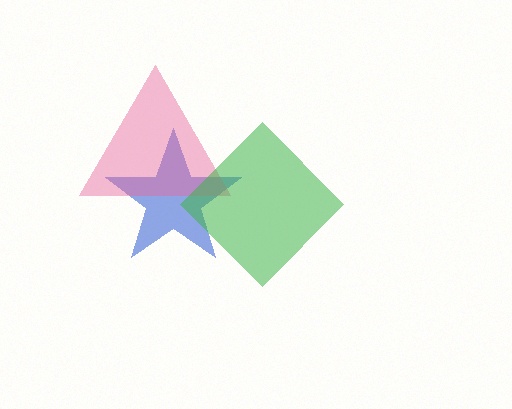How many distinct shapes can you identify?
There are 3 distinct shapes: a blue star, a pink triangle, a green diamond.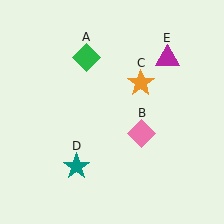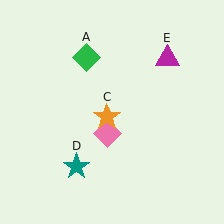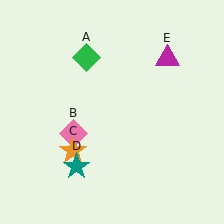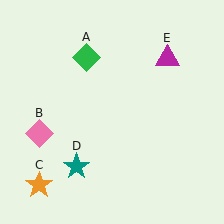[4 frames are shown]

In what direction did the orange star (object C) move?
The orange star (object C) moved down and to the left.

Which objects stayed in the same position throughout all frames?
Green diamond (object A) and teal star (object D) and magenta triangle (object E) remained stationary.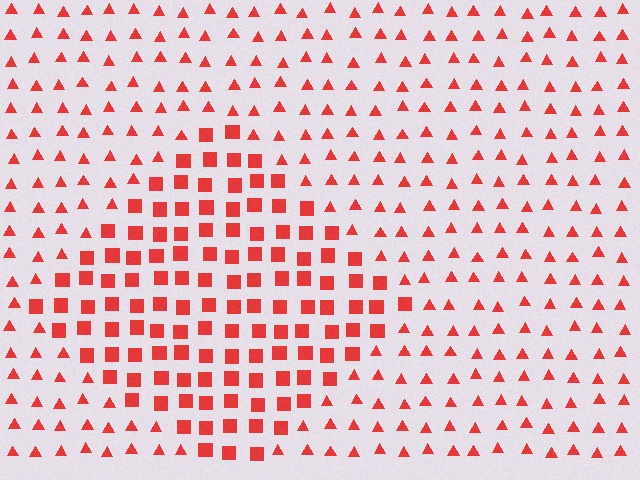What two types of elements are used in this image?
The image uses squares inside the diamond region and triangles outside it.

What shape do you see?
I see a diamond.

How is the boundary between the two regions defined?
The boundary is defined by a change in element shape: squares inside vs. triangles outside. All elements share the same color and spacing.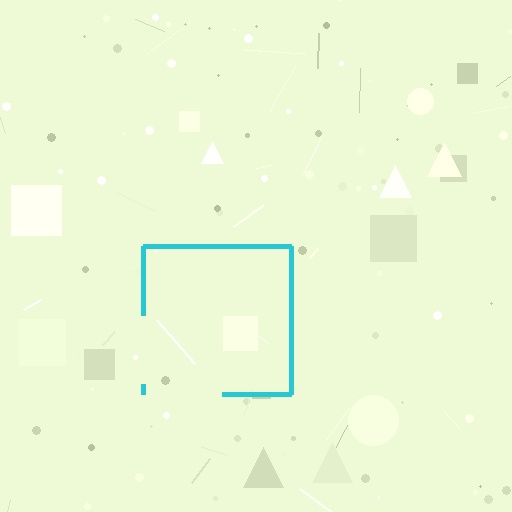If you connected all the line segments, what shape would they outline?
They would outline a square.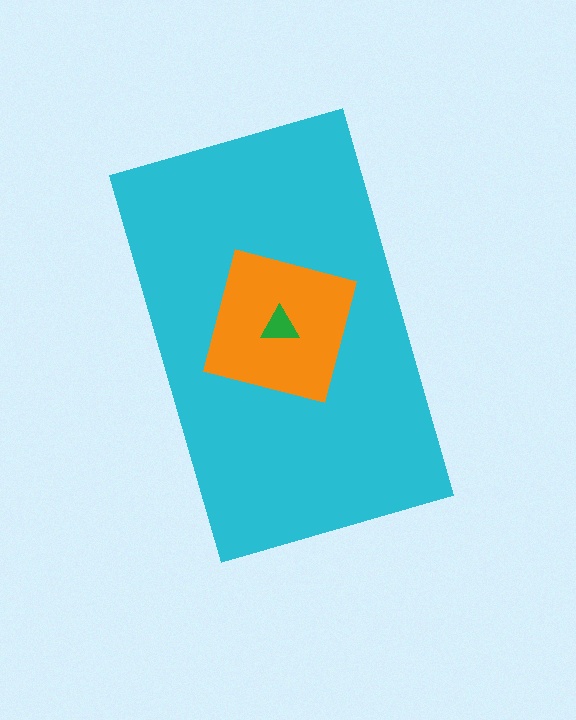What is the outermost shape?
The cyan rectangle.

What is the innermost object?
The green triangle.